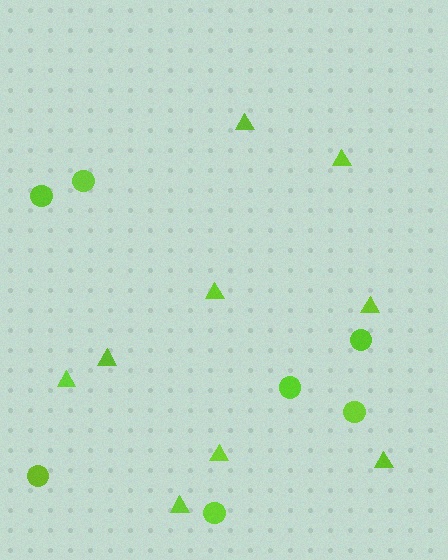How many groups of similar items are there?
There are 2 groups: one group of triangles (9) and one group of circles (7).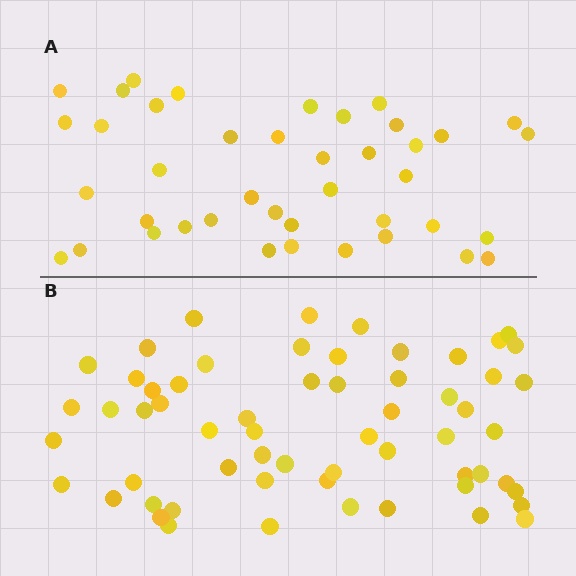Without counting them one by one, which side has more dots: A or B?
Region B (the bottom region) has more dots.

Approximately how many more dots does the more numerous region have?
Region B has approximately 20 more dots than region A.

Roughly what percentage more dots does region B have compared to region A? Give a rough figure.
About 45% more.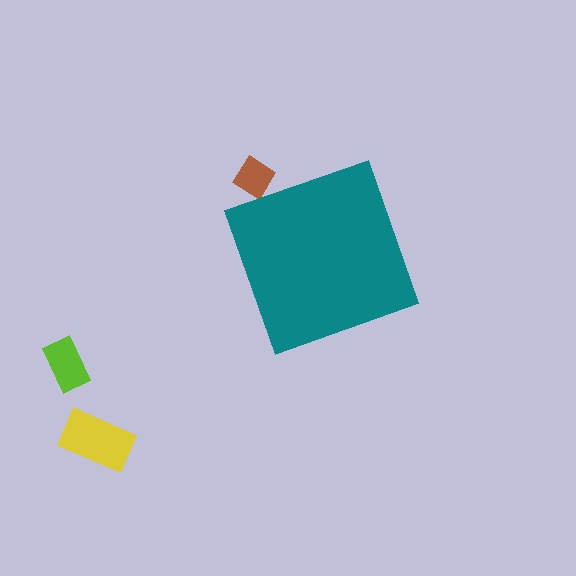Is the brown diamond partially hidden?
Yes, the brown diamond is partially hidden behind the teal diamond.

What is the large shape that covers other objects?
A teal diamond.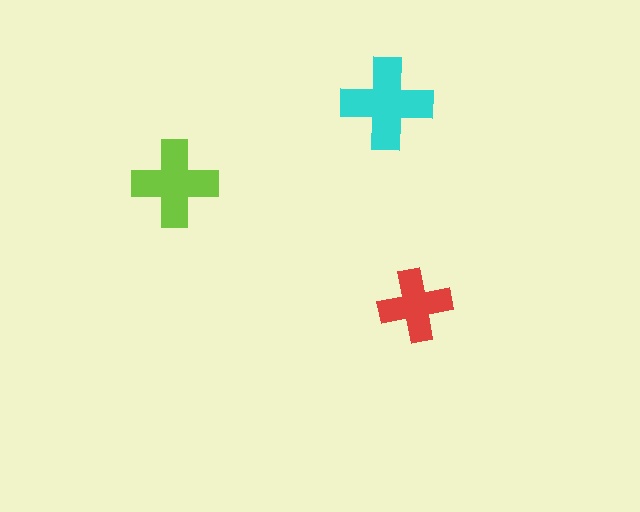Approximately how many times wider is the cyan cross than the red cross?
About 1.5 times wider.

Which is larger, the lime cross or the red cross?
The lime one.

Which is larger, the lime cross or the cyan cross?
The cyan one.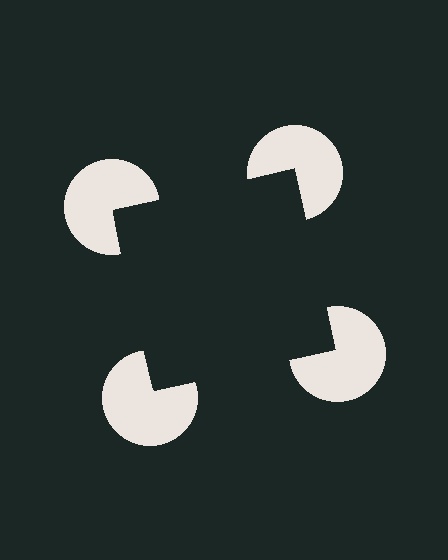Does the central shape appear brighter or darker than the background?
It typically appears slightly darker than the background, even though no actual brightness change is drawn.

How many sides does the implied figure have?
4 sides.